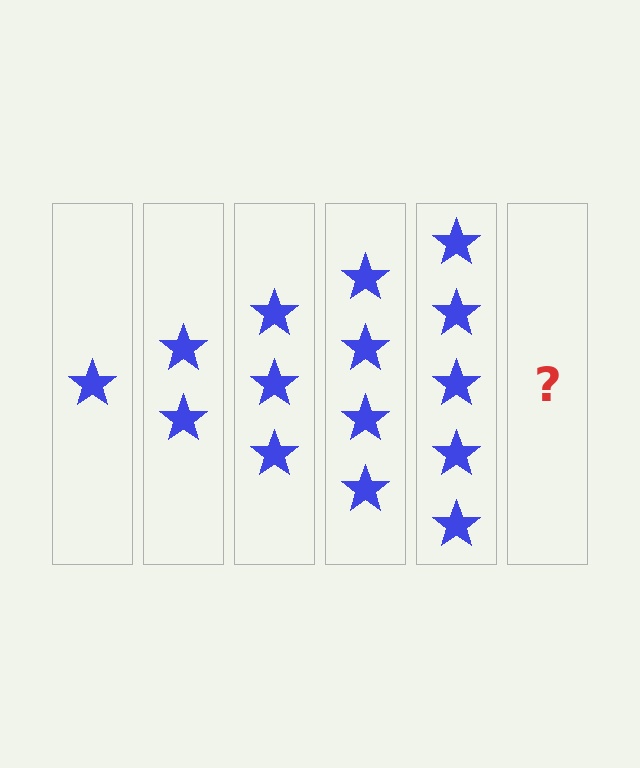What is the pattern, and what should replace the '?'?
The pattern is that each step adds one more star. The '?' should be 6 stars.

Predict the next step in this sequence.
The next step is 6 stars.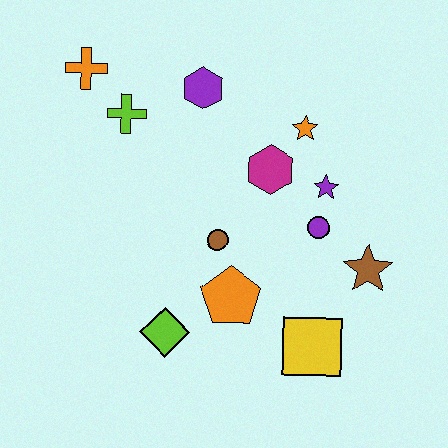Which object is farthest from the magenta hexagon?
The orange cross is farthest from the magenta hexagon.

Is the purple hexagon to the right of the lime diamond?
Yes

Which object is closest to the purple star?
The purple circle is closest to the purple star.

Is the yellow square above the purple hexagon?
No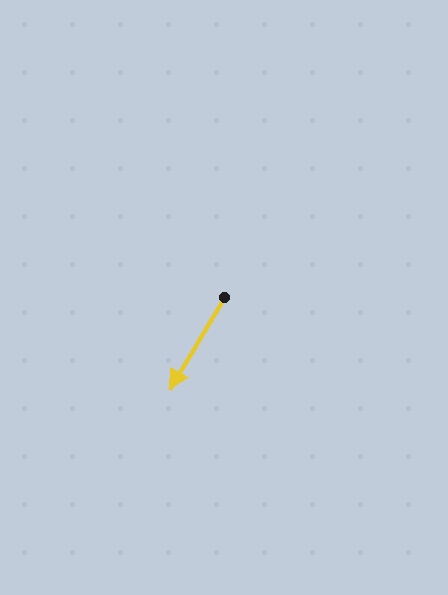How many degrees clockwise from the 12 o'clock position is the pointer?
Approximately 211 degrees.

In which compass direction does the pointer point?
Southwest.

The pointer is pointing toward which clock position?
Roughly 7 o'clock.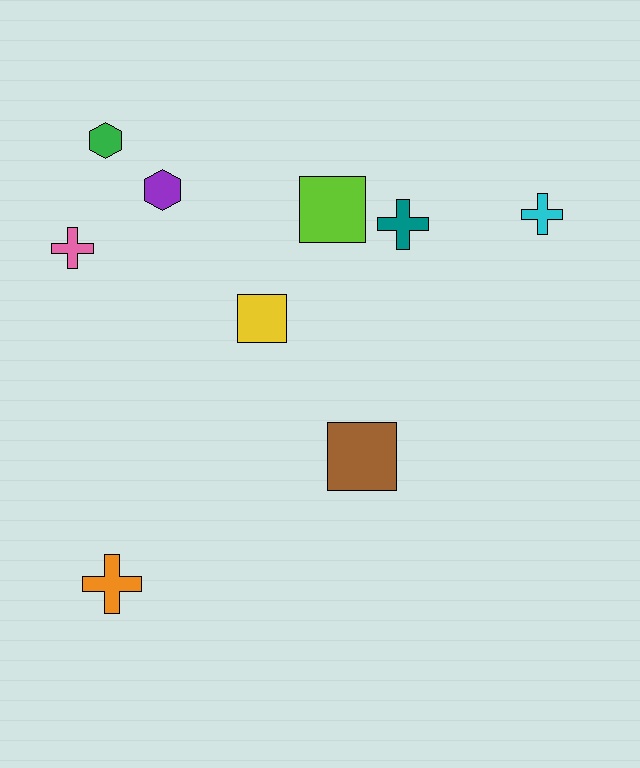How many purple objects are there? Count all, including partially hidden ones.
There is 1 purple object.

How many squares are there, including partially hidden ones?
There are 3 squares.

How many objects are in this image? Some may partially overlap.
There are 9 objects.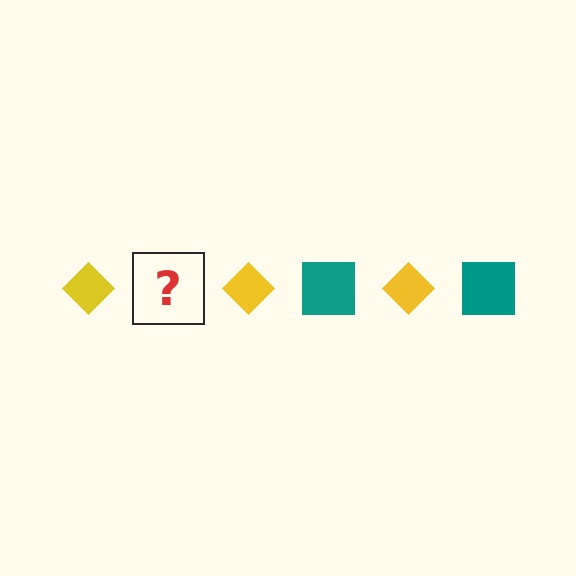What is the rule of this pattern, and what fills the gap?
The rule is that the pattern alternates between yellow diamond and teal square. The gap should be filled with a teal square.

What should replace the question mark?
The question mark should be replaced with a teal square.